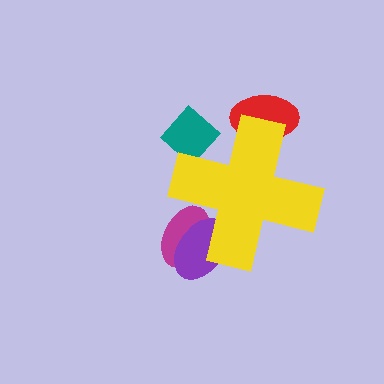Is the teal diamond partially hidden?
Yes, the teal diamond is partially hidden behind the yellow cross.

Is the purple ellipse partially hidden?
Yes, the purple ellipse is partially hidden behind the yellow cross.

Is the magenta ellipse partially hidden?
Yes, the magenta ellipse is partially hidden behind the yellow cross.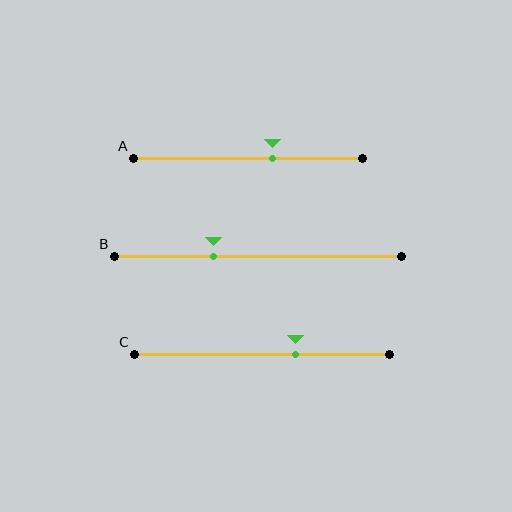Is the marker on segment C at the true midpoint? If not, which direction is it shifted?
No, the marker on segment C is shifted to the right by about 13% of the segment length.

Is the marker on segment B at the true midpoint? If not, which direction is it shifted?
No, the marker on segment B is shifted to the left by about 15% of the segment length.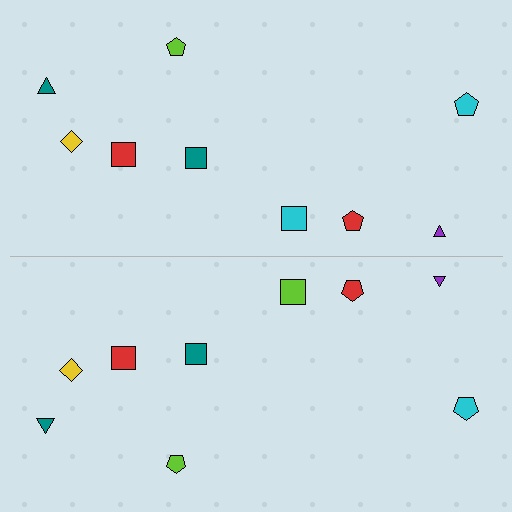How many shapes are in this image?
There are 18 shapes in this image.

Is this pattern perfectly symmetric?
No, the pattern is not perfectly symmetric. The lime square on the bottom side breaks the symmetry — its mirror counterpart is cyan.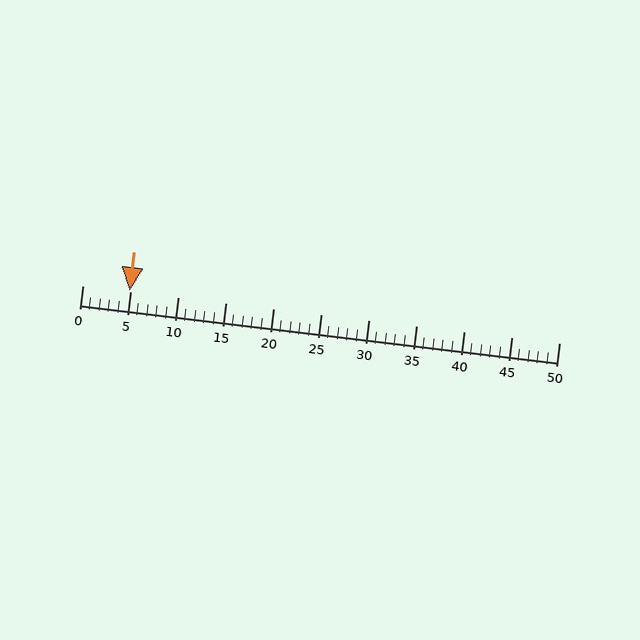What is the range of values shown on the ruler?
The ruler shows values from 0 to 50.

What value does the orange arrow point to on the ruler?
The orange arrow points to approximately 5.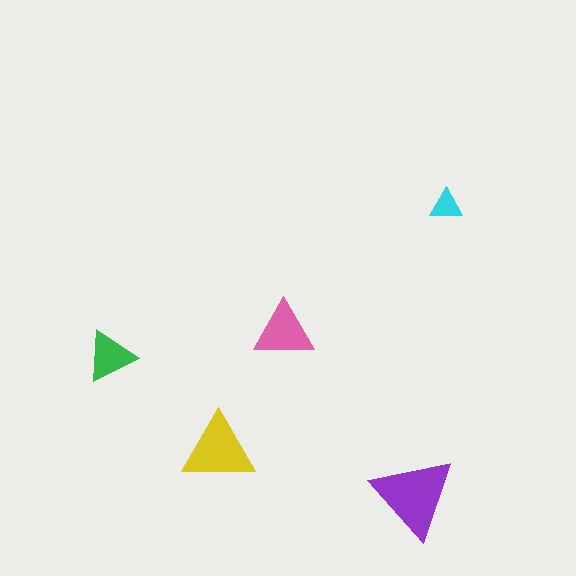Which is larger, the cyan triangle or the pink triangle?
The pink one.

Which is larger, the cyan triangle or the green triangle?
The green one.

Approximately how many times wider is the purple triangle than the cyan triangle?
About 2.5 times wider.